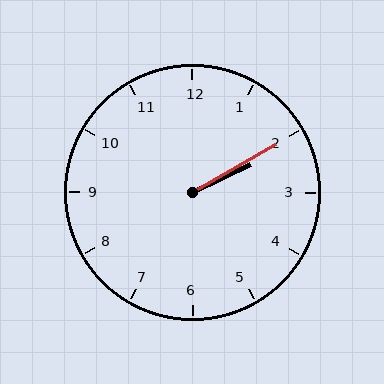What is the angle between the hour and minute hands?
Approximately 5 degrees.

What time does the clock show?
2:10.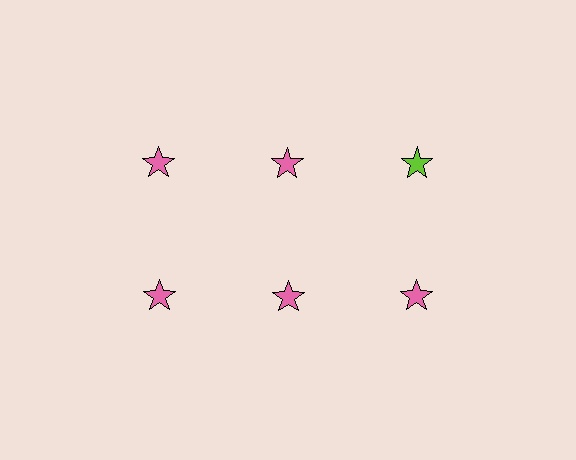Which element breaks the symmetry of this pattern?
The lime star in the top row, center column breaks the symmetry. All other shapes are pink stars.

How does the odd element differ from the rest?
It has a different color: lime instead of pink.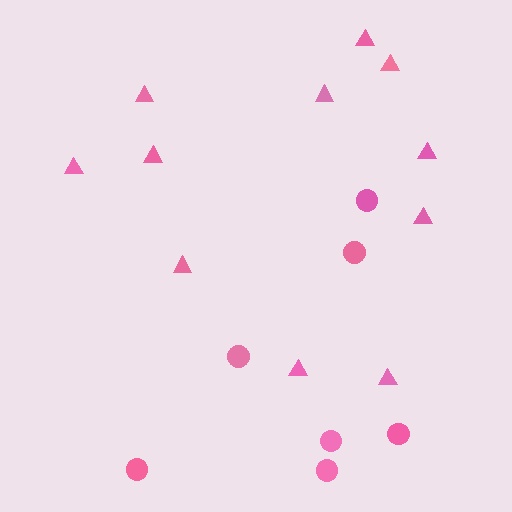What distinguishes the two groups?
There are 2 groups: one group of circles (7) and one group of triangles (11).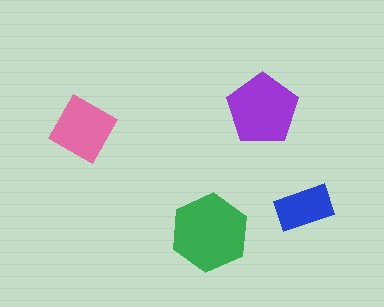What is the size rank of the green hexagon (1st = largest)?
1st.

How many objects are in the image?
There are 4 objects in the image.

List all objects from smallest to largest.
The blue rectangle, the pink diamond, the purple pentagon, the green hexagon.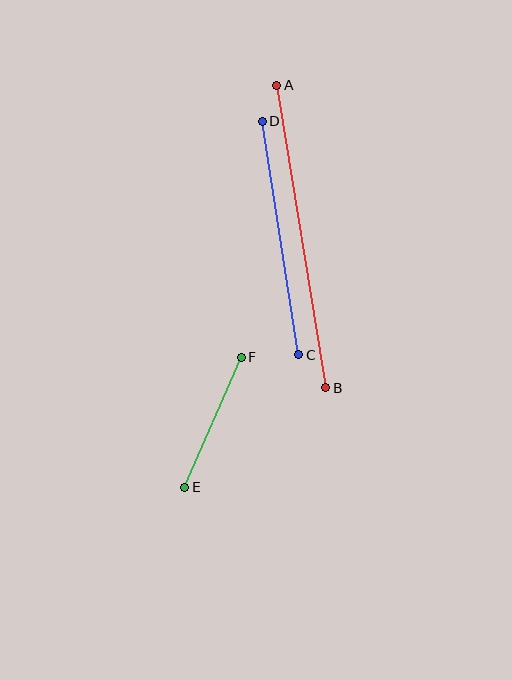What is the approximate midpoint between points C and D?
The midpoint is at approximately (280, 238) pixels.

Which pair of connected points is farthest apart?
Points A and B are farthest apart.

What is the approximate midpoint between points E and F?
The midpoint is at approximately (213, 422) pixels.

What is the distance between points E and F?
The distance is approximately 142 pixels.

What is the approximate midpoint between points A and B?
The midpoint is at approximately (301, 237) pixels.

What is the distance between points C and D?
The distance is approximately 236 pixels.